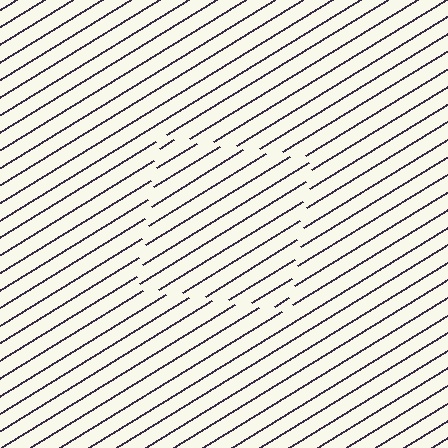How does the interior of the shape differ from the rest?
The interior of the shape contains the same grating, shifted by half a period — the contour is defined by the phase discontinuity where line-ends from the inner and outer gratings abut.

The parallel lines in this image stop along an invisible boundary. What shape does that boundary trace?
An illusory square. The interior of the shape contains the same grating, shifted by half a period — the contour is defined by the phase discontinuity where line-ends from the inner and outer gratings abut.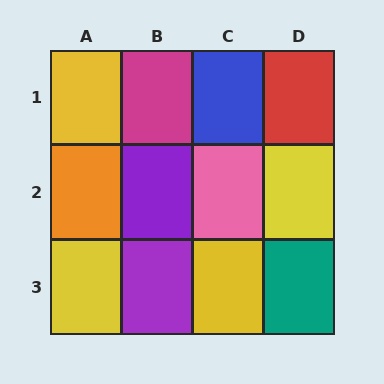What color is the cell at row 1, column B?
Magenta.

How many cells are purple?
2 cells are purple.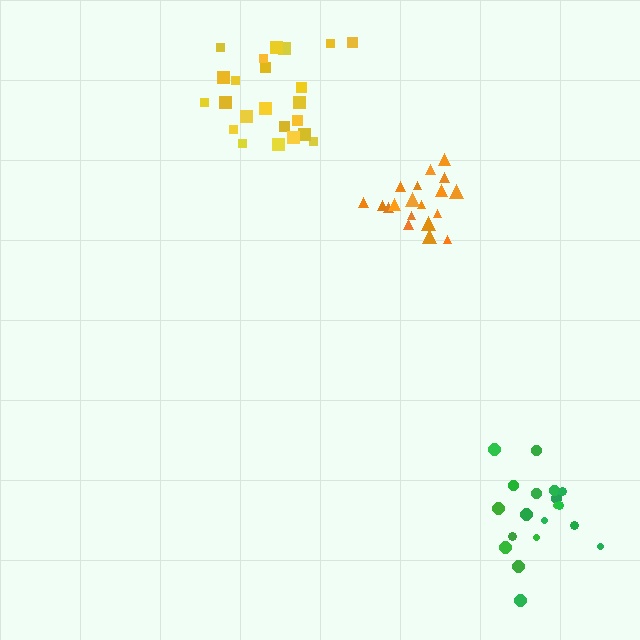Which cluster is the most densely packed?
Yellow.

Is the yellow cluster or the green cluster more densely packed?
Yellow.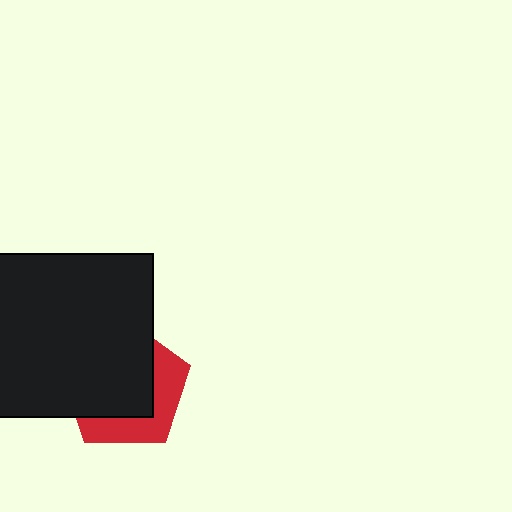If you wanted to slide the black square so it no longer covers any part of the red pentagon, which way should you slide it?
Slide it toward the upper-left — that is the most direct way to separate the two shapes.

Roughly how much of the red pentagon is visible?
A small part of it is visible (roughly 38%).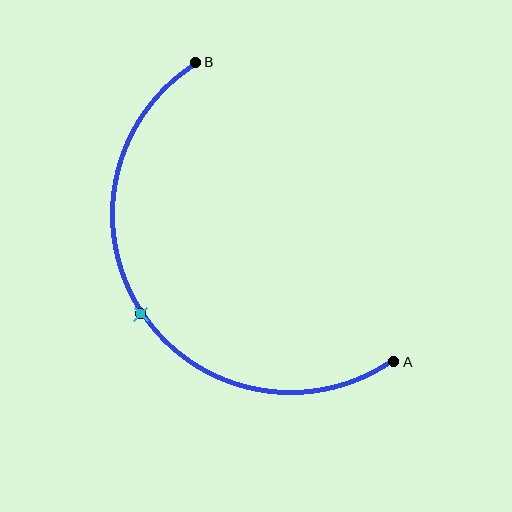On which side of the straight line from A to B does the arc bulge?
The arc bulges to the left of the straight line connecting A and B.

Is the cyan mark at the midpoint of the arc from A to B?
Yes. The cyan mark lies on the arc at equal arc-length from both A and B — it is the arc midpoint.